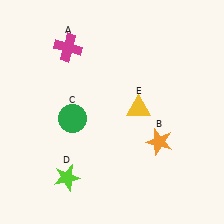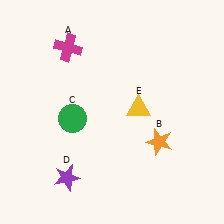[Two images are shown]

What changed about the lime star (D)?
In Image 1, D is lime. In Image 2, it changed to purple.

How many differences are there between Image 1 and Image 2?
There is 1 difference between the two images.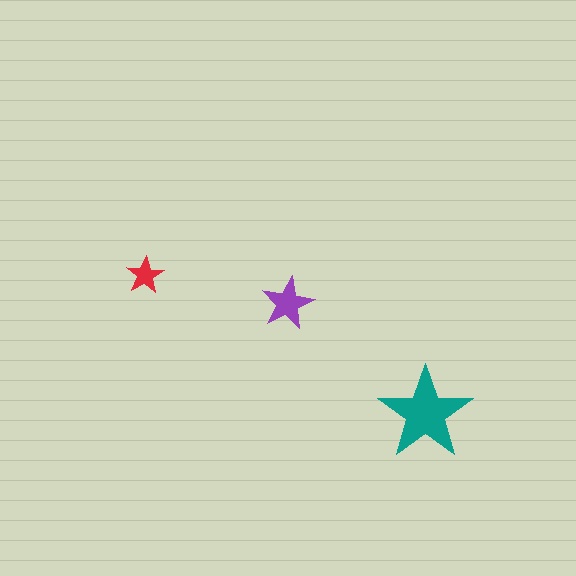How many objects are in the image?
There are 3 objects in the image.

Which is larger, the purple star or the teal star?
The teal one.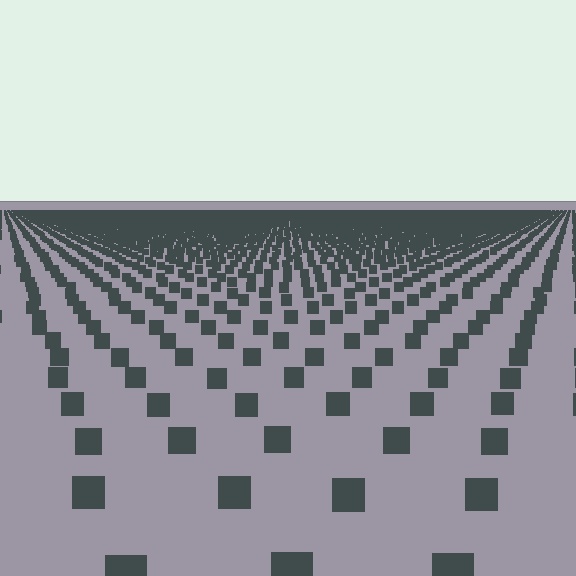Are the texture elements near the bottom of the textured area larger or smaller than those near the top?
Larger. Near the bottom, elements are closer to the viewer and appear at a bigger on-screen size.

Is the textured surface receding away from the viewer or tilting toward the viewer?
The surface is receding away from the viewer. Texture elements get smaller and denser toward the top.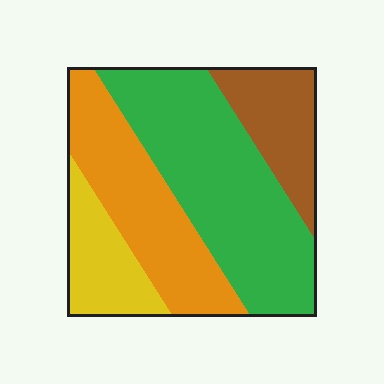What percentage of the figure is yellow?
Yellow covers 14% of the figure.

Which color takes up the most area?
Green, at roughly 40%.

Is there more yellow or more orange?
Orange.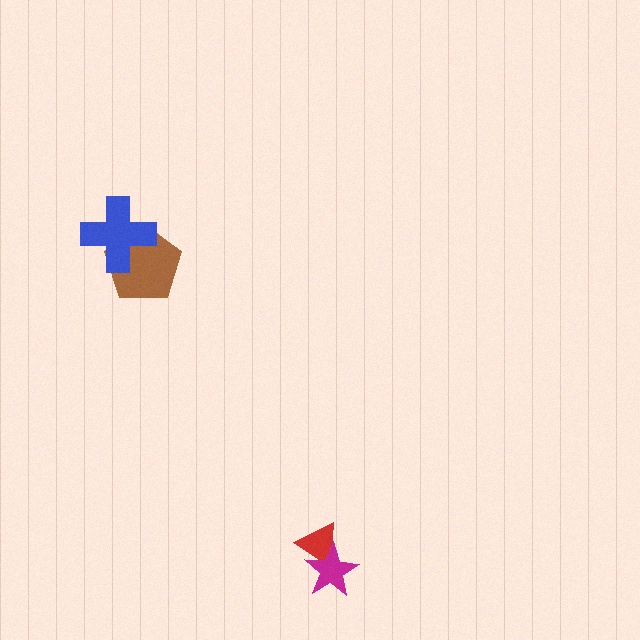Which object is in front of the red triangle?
The magenta star is in front of the red triangle.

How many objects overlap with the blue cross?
1 object overlaps with the blue cross.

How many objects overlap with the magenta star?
1 object overlaps with the magenta star.